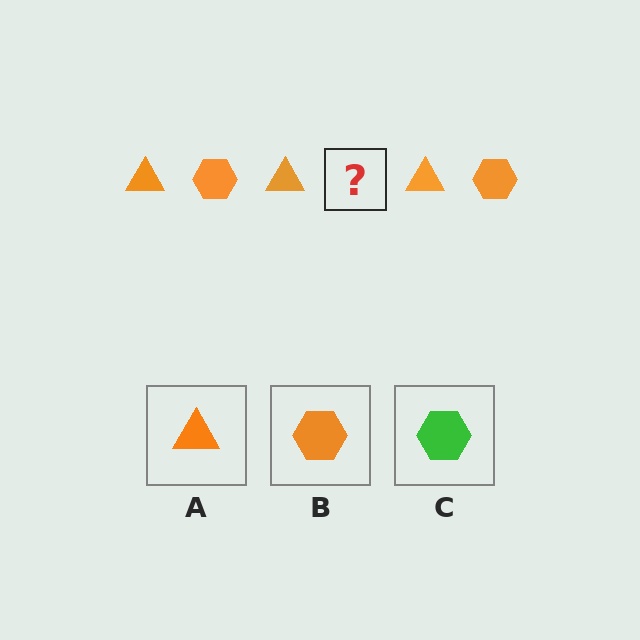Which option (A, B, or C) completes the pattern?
B.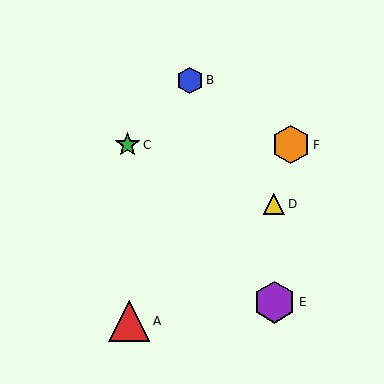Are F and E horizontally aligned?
No, F is at y≈145 and E is at y≈302.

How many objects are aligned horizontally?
2 objects (C, F) are aligned horizontally.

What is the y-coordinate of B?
Object B is at y≈80.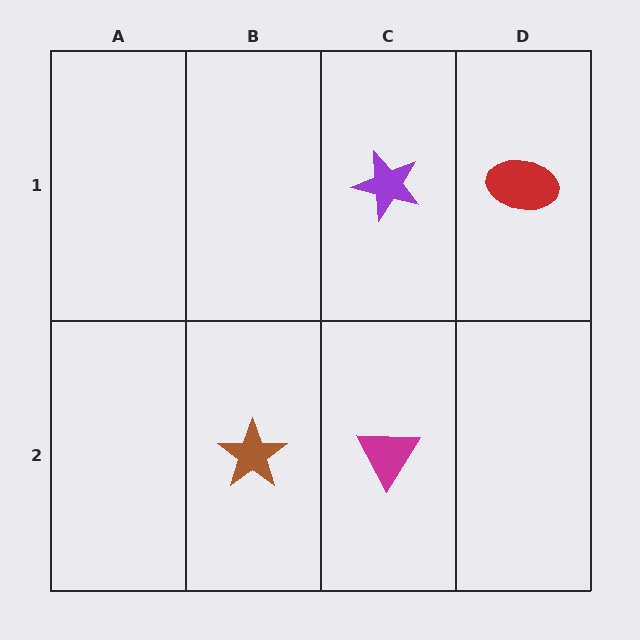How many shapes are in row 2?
2 shapes.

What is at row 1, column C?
A purple star.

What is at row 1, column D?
A red ellipse.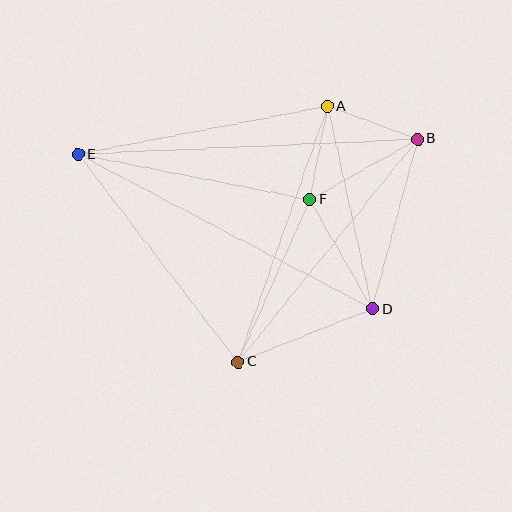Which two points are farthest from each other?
Points B and E are farthest from each other.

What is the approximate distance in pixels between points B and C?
The distance between B and C is approximately 286 pixels.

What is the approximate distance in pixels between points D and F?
The distance between D and F is approximately 126 pixels.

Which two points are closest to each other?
Points A and F are closest to each other.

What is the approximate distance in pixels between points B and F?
The distance between B and F is approximately 123 pixels.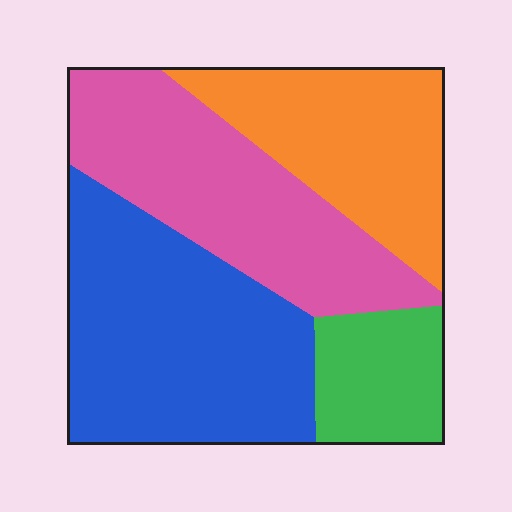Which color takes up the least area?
Green, at roughly 10%.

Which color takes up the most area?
Blue, at roughly 35%.